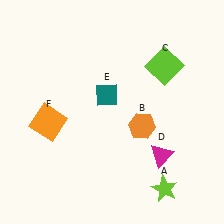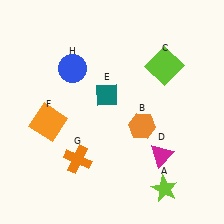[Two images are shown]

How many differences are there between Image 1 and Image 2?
There are 2 differences between the two images.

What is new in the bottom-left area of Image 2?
An orange cross (G) was added in the bottom-left area of Image 2.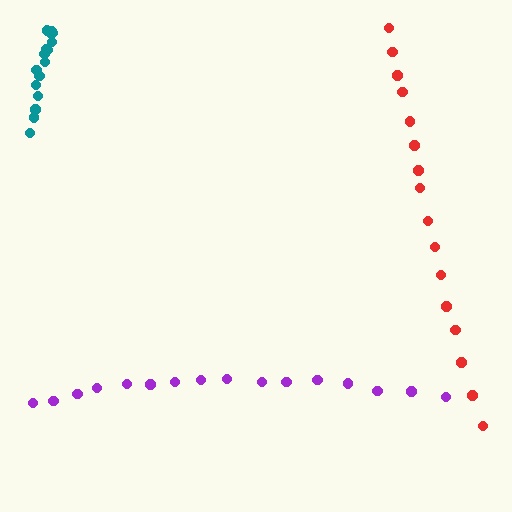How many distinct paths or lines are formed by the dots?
There are 3 distinct paths.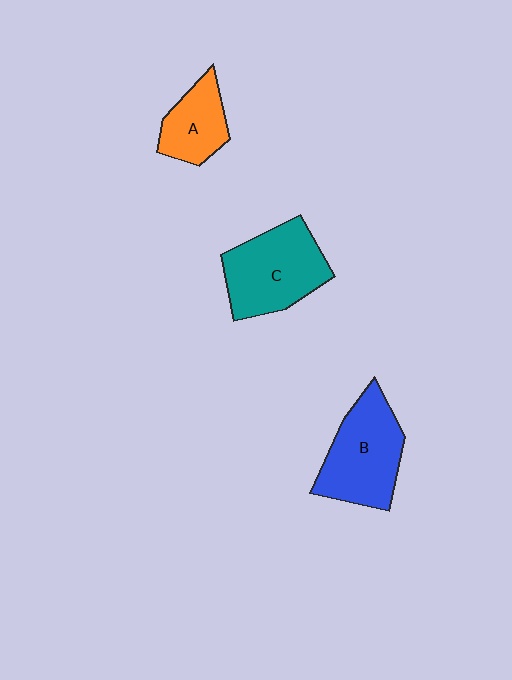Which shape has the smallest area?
Shape A (orange).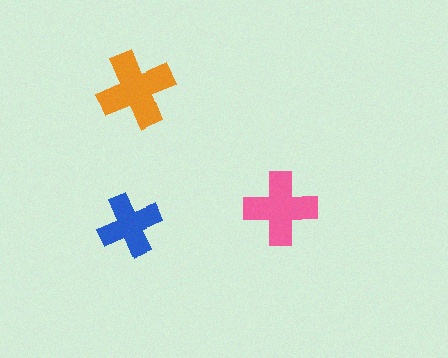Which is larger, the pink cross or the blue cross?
The pink one.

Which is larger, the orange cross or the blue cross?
The orange one.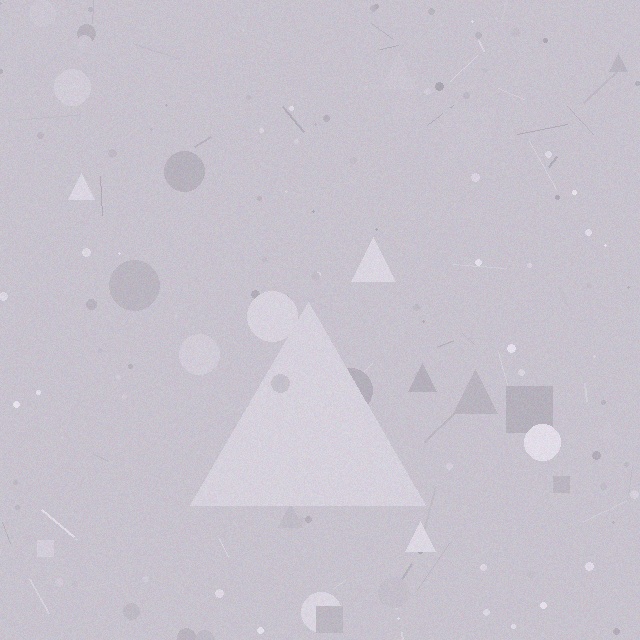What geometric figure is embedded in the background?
A triangle is embedded in the background.